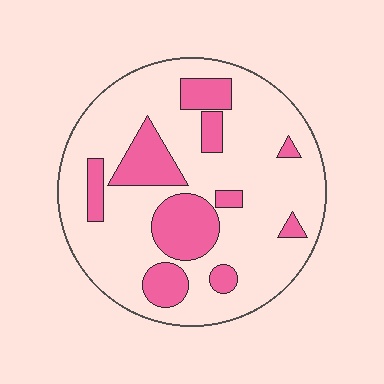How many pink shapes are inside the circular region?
10.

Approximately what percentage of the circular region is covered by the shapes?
Approximately 25%.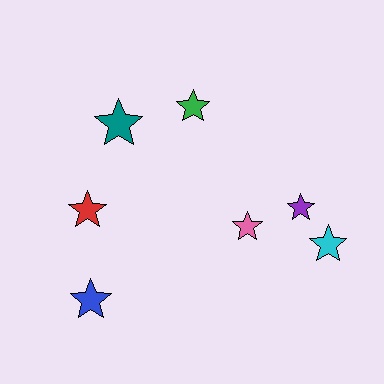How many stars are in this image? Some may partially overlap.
There are 7 stars.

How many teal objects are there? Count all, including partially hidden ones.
There is 1 teal object.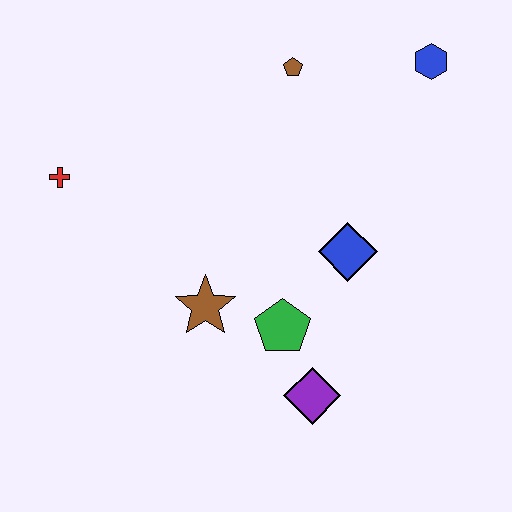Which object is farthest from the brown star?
The blue hexagon is farthest from the brown star.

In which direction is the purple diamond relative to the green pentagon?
The purple diamond is below the green pentagon.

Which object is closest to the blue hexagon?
The brown pentagon is closest to the blue hexagon.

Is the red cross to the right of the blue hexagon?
No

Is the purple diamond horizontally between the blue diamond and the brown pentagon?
Yes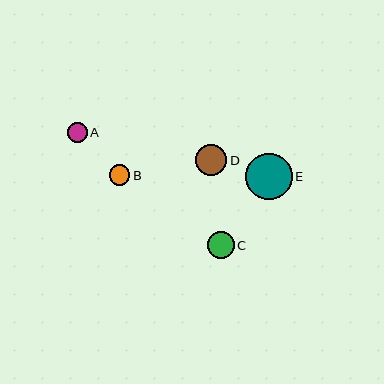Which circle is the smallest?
Circle A is the smallest with a size of approximately 19 pixels.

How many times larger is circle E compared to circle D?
Circle E is approximately 1.5 times the size of circle D.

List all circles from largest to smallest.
From largest to smallest: E, D, C, B, A.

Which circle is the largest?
Circle E is the largest with a size of approximately 46 pixels.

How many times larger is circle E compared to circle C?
Circle E is approximately 1.7 times the size of circle C.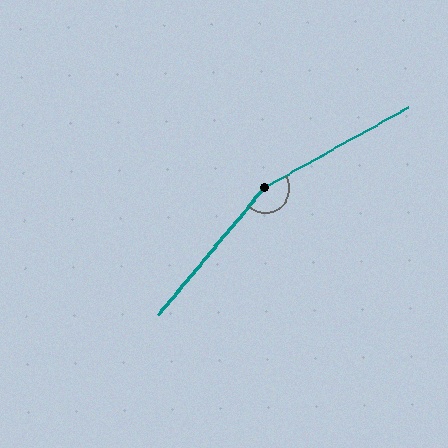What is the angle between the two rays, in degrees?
Approximately 159 degrees.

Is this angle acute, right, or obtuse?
It is obtuse.